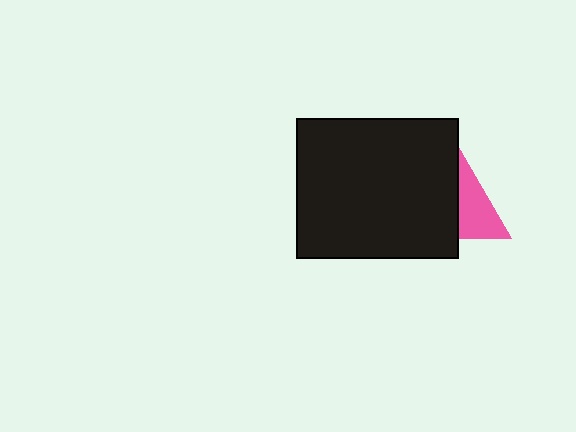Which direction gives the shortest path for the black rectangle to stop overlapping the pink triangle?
Moving left gives the shortest separation.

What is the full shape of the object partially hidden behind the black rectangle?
The partially hidden object is a pink triangle.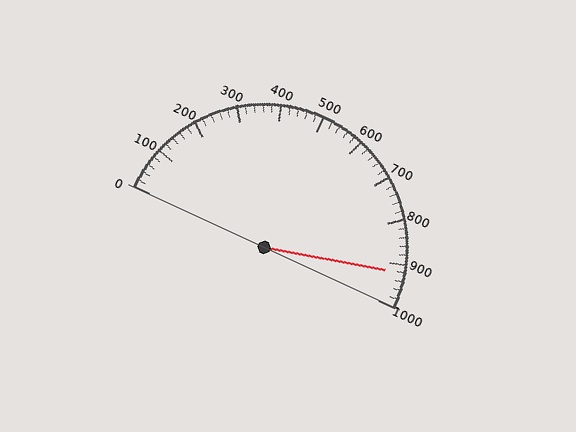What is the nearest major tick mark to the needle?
The nearest major tick mark is 900.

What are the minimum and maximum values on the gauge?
The gauge ranges from 0 to 1000.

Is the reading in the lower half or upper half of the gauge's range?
The reading is in the upper half of the range (0 to 1000).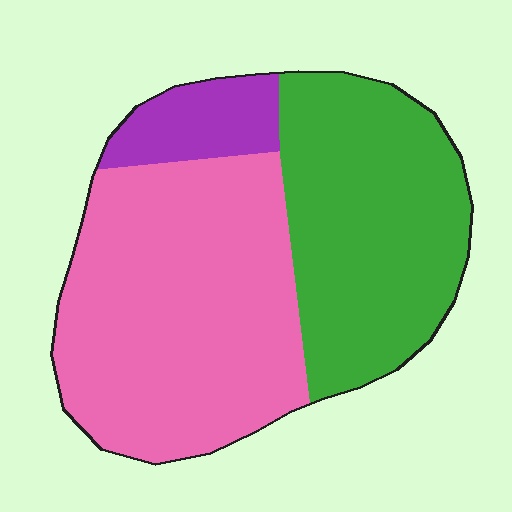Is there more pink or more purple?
Pink.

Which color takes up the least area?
Purple, at roughly 10%.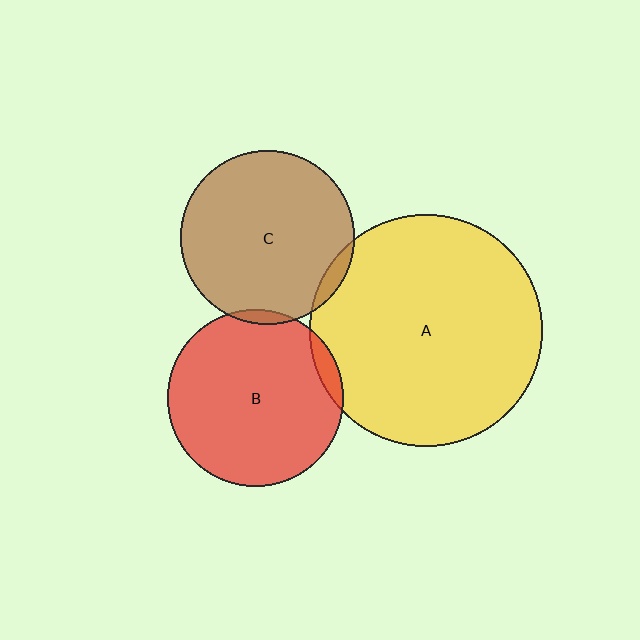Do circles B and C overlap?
Yes.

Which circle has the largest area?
Circle A (yellow).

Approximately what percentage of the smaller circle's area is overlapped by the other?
Approximately 5%.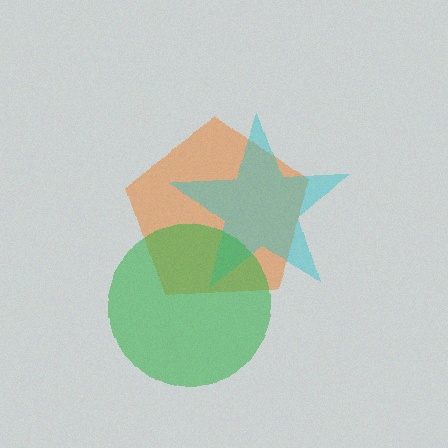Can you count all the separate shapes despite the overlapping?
Yes, there are 3 separate shapes.